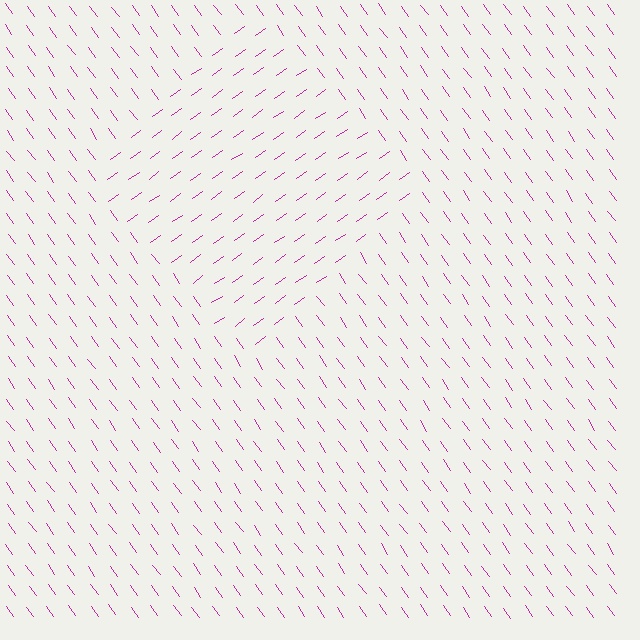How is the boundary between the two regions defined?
The boundary is defined purely by a change in line orientation (approximately 89 degrees difference). All lines are the same color and thickness.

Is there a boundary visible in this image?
Yes, there is a texture boundary formed by a change in line orientation.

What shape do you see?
I see a diamond.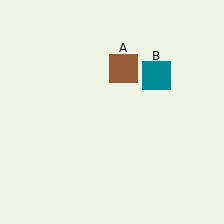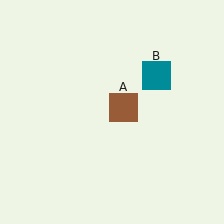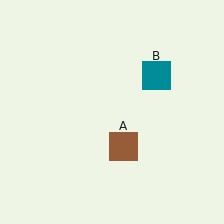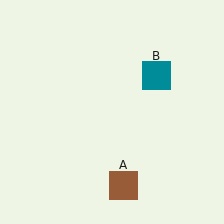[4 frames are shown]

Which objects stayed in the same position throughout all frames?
Teal square (object B) remained stationary.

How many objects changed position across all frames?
1 object changed position: brown square (object A).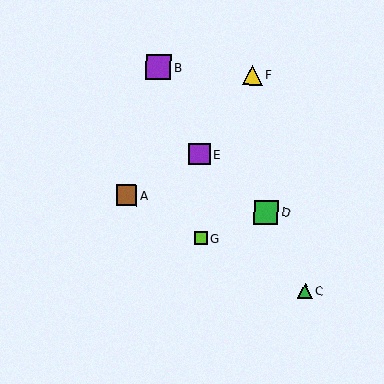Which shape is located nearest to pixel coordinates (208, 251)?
The lime square (labeled G) at (201, 239) is nearest to that location.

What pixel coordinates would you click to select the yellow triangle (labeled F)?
Click at (252, 75) to select the yellow triangle F.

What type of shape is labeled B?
Shape B is a purple square.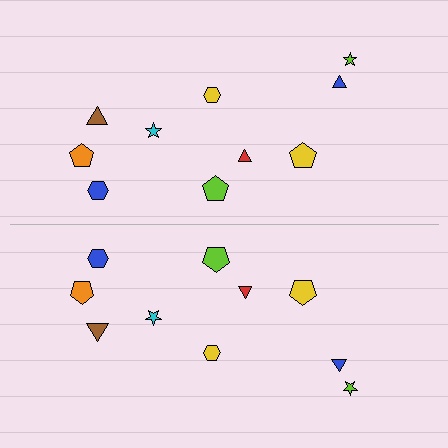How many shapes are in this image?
There are 20 shapes in this image.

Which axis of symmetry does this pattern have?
The pattern has a horizontal axis of symmetry running through the center of the image.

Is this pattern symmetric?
Yes, this pattern has bilateral (reflection) symmetry.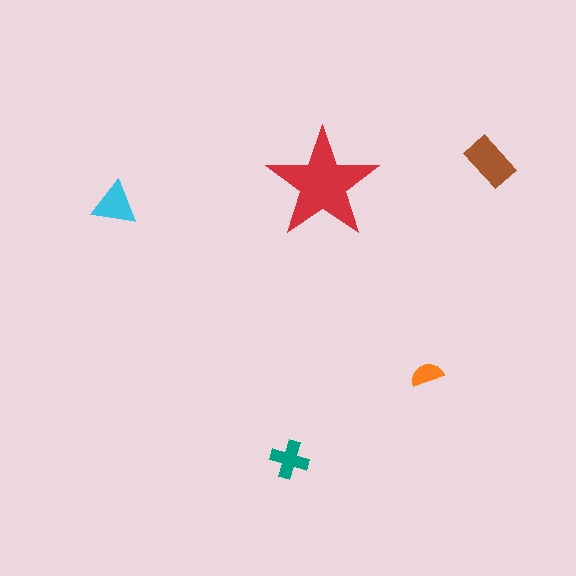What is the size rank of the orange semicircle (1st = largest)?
5th.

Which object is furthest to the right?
The brown rectangle is rightmost.